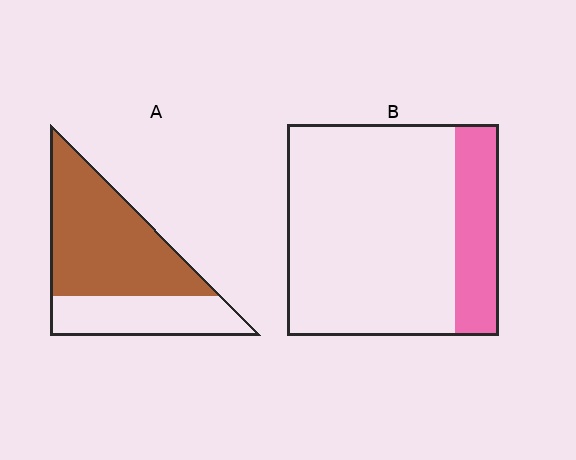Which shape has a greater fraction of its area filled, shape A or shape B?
Shape A.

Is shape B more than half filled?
No.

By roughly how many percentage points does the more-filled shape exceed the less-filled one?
By roughly 45 percentage points (A over B).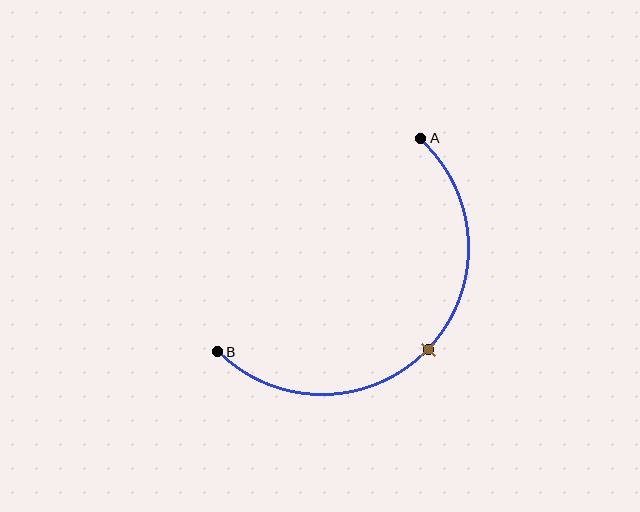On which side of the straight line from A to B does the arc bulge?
The arc bulges below and to the right of the straight line connecting A and B.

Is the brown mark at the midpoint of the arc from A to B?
Yes. The brown mark lies on the arc at equal arc-length from both A and B — it is the arc midpoint.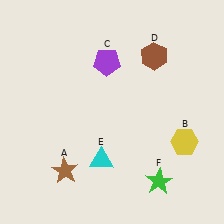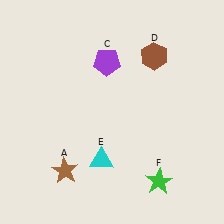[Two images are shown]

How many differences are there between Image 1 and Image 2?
There is 1 difference between the two images.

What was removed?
The yellow hexagon (B) was removed in Image 2.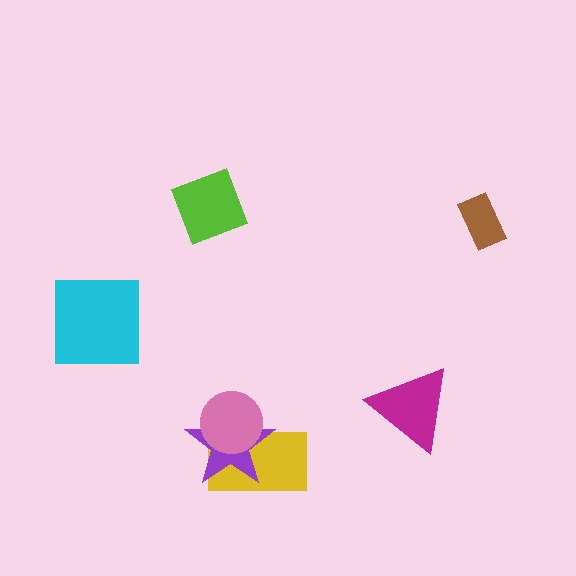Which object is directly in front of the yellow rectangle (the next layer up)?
The purple star is directly in front of the yellow rectangle.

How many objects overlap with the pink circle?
2 objects overlap with the pink circle.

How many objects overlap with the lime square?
0 objects overlap with the lime square.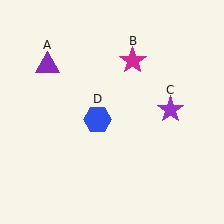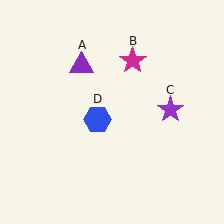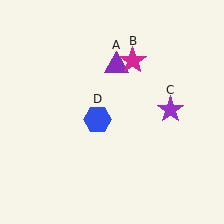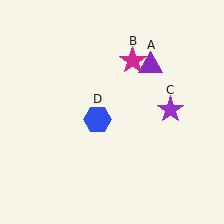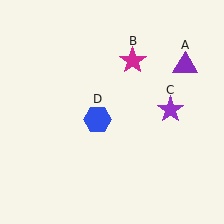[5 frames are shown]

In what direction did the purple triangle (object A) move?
The purple triangle (object A) moved right.